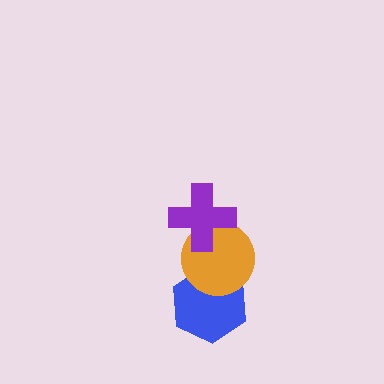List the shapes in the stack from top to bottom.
From top to bottom: the purple cross, the orange circle, the blue hexagon.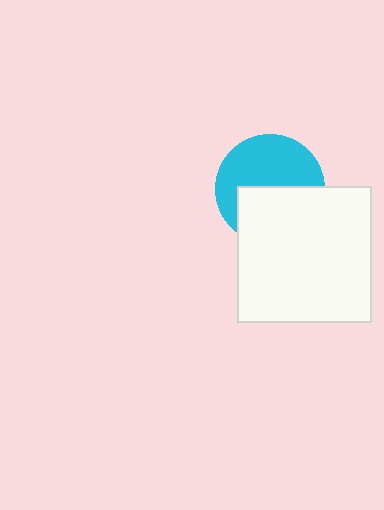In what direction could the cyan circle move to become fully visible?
The cyan circle could move up. That would shift it out from behind the white rectangle entirely.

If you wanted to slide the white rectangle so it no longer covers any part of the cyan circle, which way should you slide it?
Slide it down — that is the most direct way to separate the two shapes.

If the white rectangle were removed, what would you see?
You would see the complete cyan circle.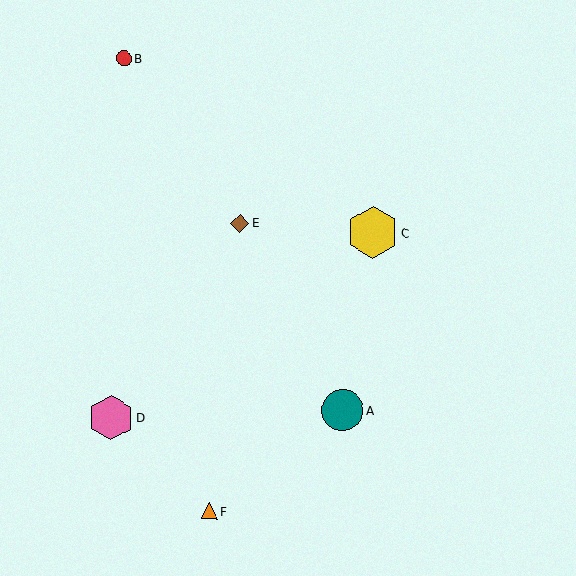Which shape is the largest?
The yellow hexagon (labeled C) is the largest.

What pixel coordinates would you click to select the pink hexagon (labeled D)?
Click at (111, 418) to select the pink hexagon D.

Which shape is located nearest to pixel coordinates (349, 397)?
The teal circle (labeled A) at (343, 411) is nearest to that location.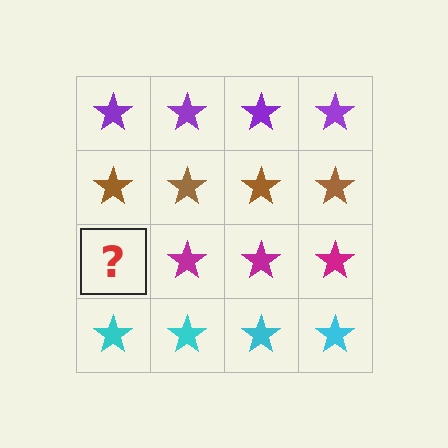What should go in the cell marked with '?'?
The missing cell should contain a magenta star.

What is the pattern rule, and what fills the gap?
The rule is that each row has a consistent color. The gap should be filled with a magenta star.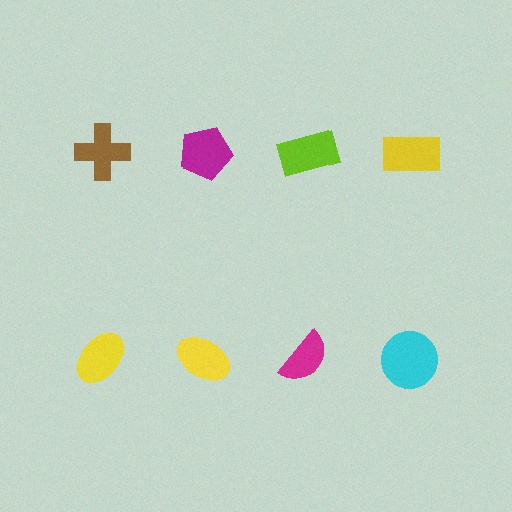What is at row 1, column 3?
A lime rectangle.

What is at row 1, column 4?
A yellow rectangle.